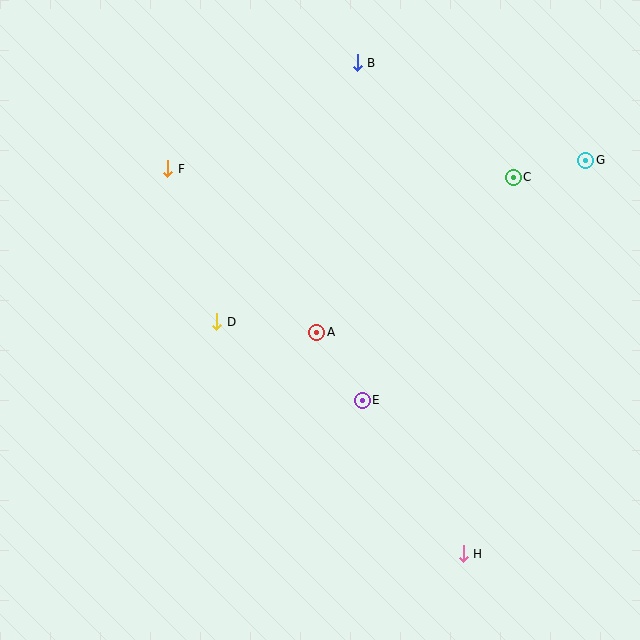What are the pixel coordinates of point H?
Point H is at (463, 554).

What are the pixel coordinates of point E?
Point E is at (362, 400).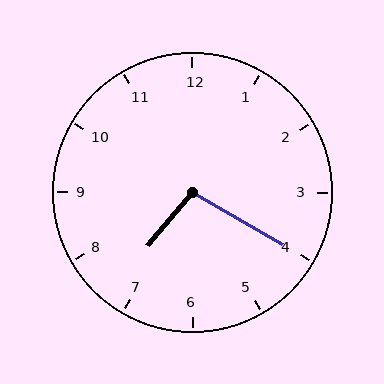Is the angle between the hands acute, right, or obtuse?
It is obtuse.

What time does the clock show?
7:20.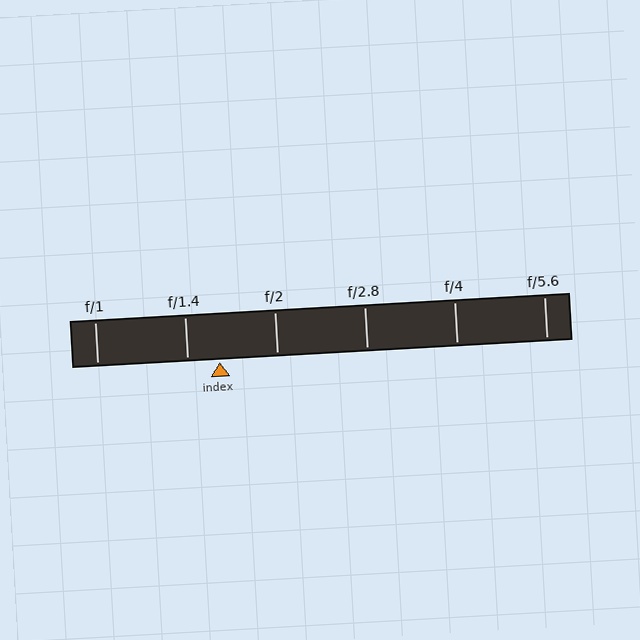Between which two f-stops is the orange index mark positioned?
The index mark is between f/1.4 and f/2.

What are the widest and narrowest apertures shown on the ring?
The widest aperture shown is f/1 and the narrowest is f/5.6.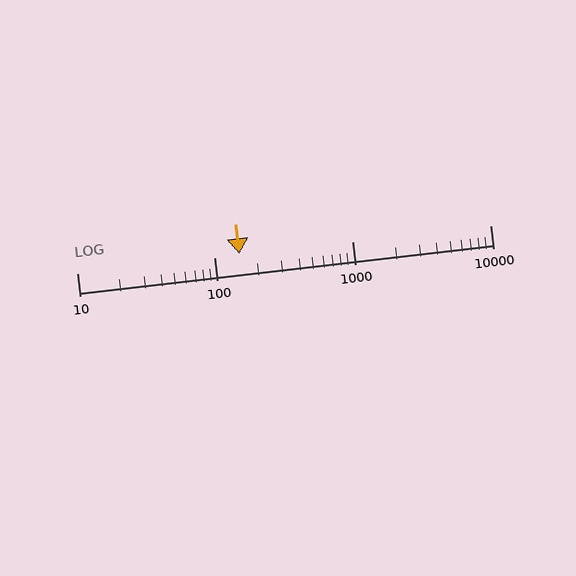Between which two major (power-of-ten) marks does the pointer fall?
The pointer is between 100 and 1000.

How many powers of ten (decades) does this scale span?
The scale spans 3 decades, from 10 to 10000.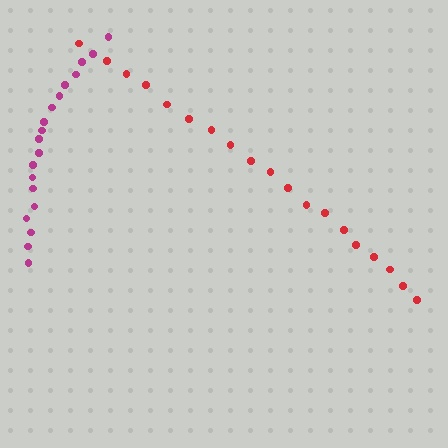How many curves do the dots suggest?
There are 2 distinct paths.